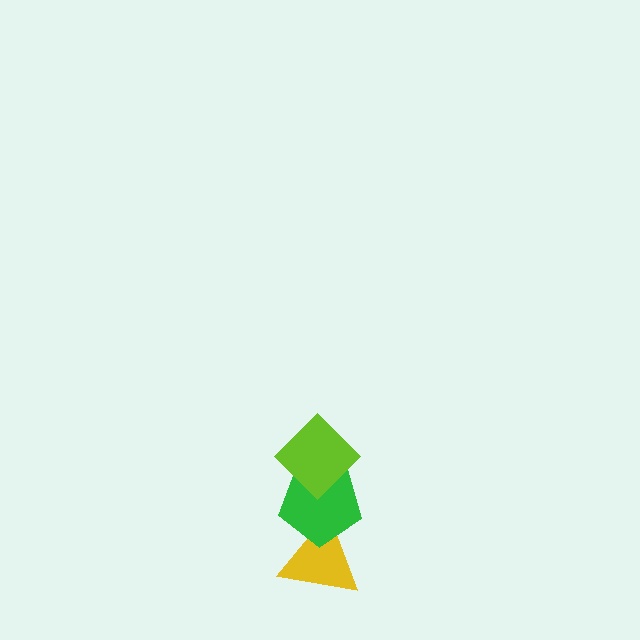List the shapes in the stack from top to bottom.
From top to bottom: the lime diamond, the green pentagon, the yellow triangle.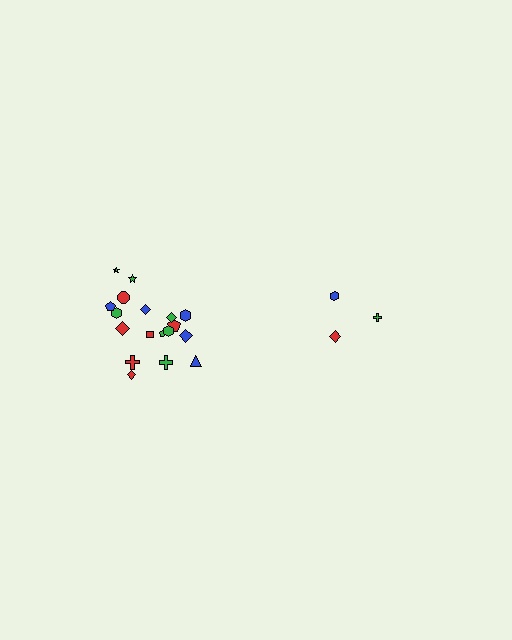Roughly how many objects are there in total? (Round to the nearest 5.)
Roughly 20 objects in total.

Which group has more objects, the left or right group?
The left group.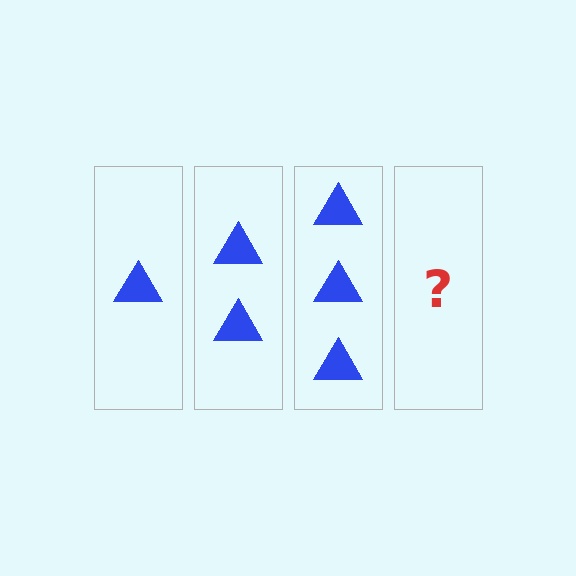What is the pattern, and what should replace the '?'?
The pattern is that each step adds one more triangle. The '?' should be 4 triangles.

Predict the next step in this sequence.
The next step is 4 triangles.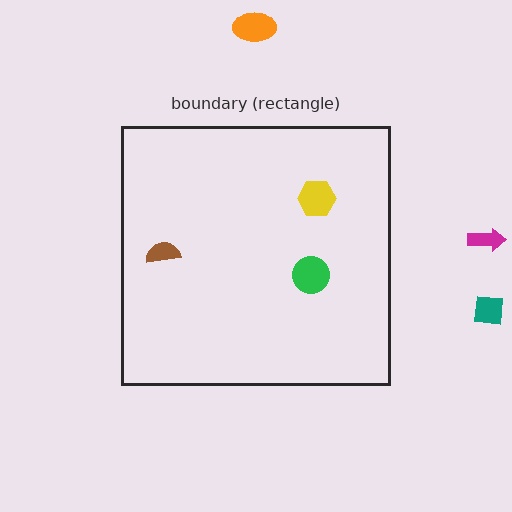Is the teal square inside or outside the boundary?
Outside.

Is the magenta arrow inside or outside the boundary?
Outside.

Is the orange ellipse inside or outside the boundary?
Outside.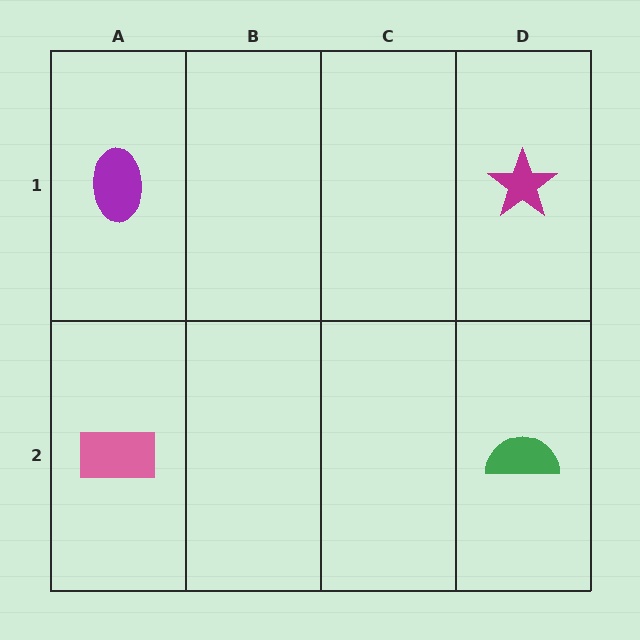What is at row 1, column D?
A magenta star.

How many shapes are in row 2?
2 shapes.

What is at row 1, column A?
A purple ellipse.